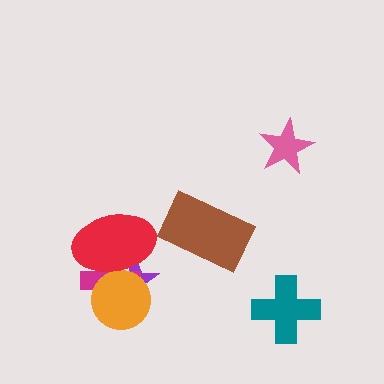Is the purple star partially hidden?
Yes, it is partially covered by another shape.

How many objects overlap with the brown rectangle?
0 objects overlap with the brown rectangle.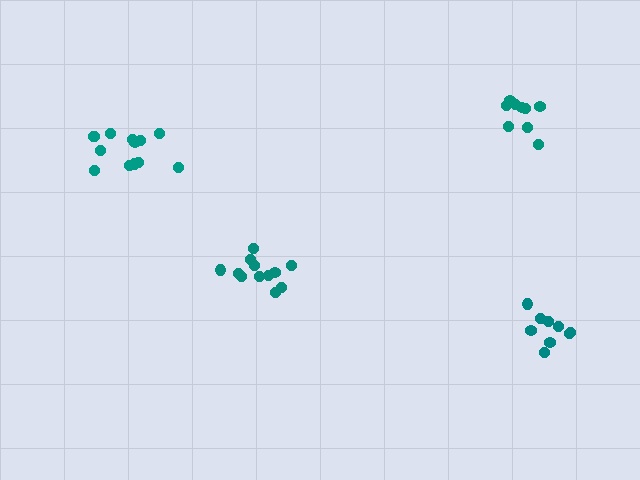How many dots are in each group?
Group 1: 13 dots, Group 2: 9 dots, Group 3: 12 dots, Group 4: 9 dots (43 total).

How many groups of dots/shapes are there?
There are 4 groups.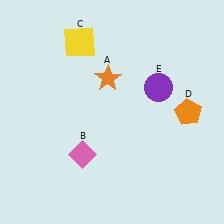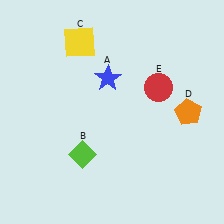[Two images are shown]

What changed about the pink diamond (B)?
In Image 1, B is pink. In Image 2, it changed to lime.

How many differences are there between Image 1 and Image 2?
There are 3 differences between the two images.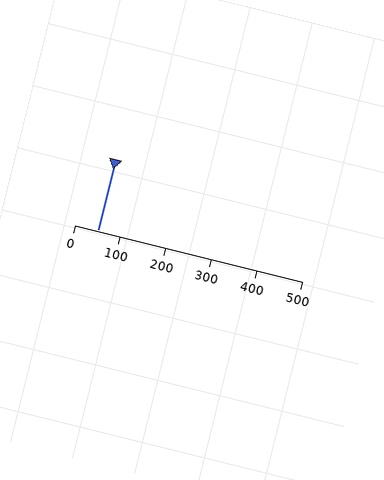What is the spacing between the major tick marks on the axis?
The major ticks are spaced 100 apart.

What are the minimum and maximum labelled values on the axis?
The axis runs from 0 to 500.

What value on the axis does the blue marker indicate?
The marker indicates approximately 50.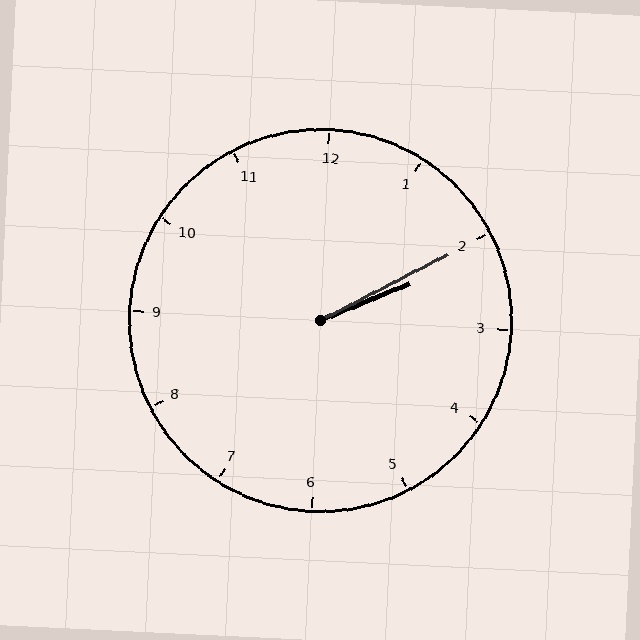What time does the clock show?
2:10.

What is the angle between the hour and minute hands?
Approximately 5 degrees.